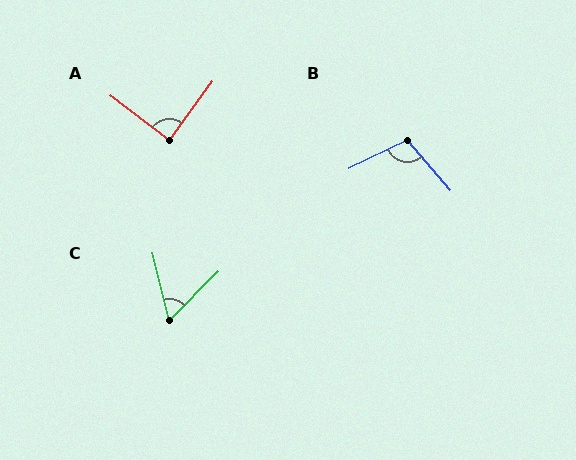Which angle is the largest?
B, at approximately 104 degrees.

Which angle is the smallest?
C, at approximately 59 degrees.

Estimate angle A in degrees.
Approximately 89 degrees.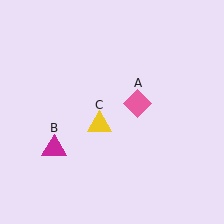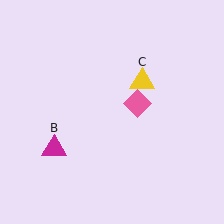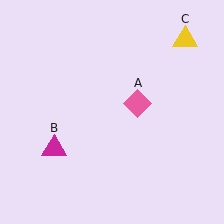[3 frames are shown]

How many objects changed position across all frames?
1 object changed position: yellow triangle (object C).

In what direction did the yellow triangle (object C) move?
The yellow triangle (object C) moved up and to the right.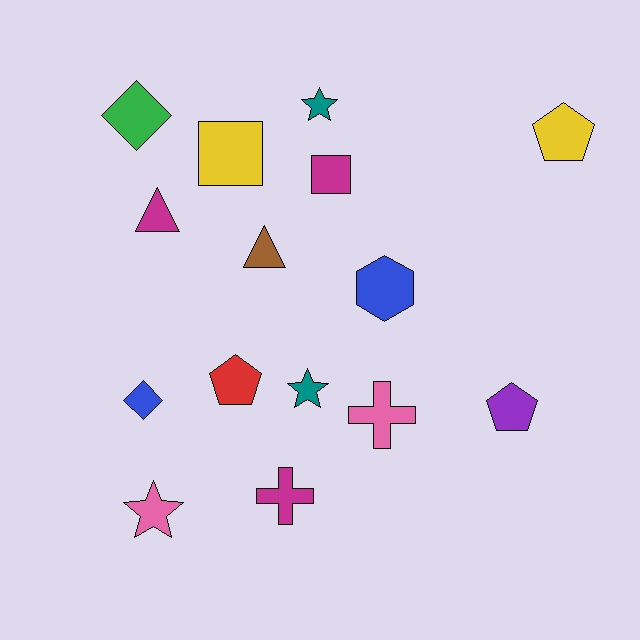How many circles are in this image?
There are no circles.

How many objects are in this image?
There are 15 objects.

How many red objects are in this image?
There is 1 red object.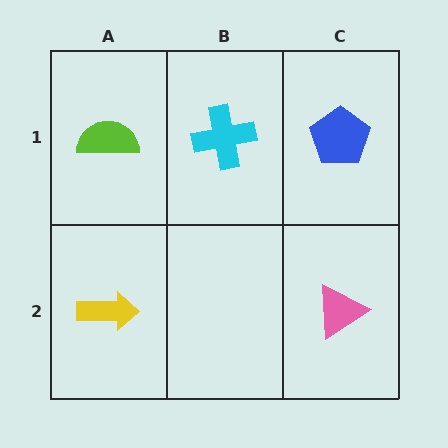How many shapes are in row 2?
2 shapes.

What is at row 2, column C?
A pink triangle.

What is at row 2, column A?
A yellow arrow.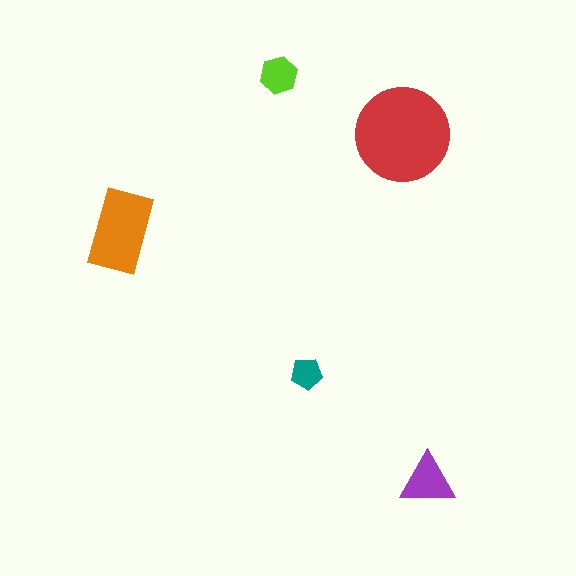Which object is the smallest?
The teal pentagon.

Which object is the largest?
The red circle.